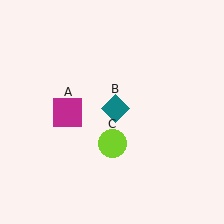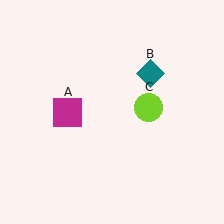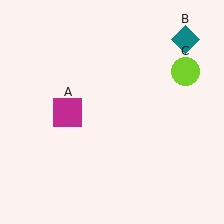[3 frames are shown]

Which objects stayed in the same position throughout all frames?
Magenta square (object A) remained stationary.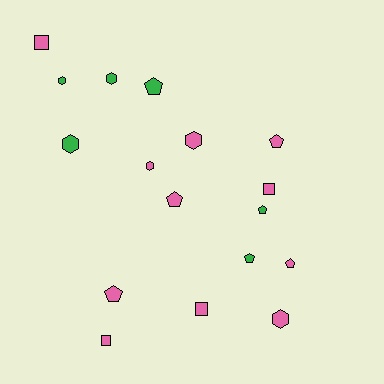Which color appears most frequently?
Pink, with 11 objects.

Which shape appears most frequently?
Pentagon, with 7 objects.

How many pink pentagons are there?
There are 4 pink pentagons.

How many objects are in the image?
There are 17 objects.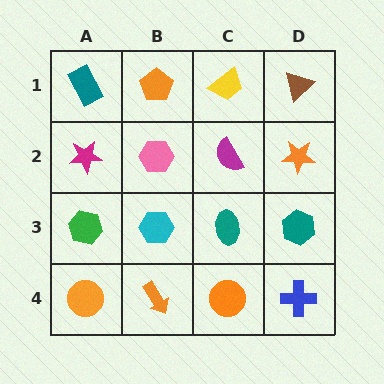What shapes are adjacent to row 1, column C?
A magenta semicircle (row 2, column C), an orange pentagon (row 1, column B), a brown triangle (row 1, column D).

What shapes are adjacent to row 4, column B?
A cyan hexagon (row 3, column B), an orange circle (row 4, column A), an orange circle (row 4, column C).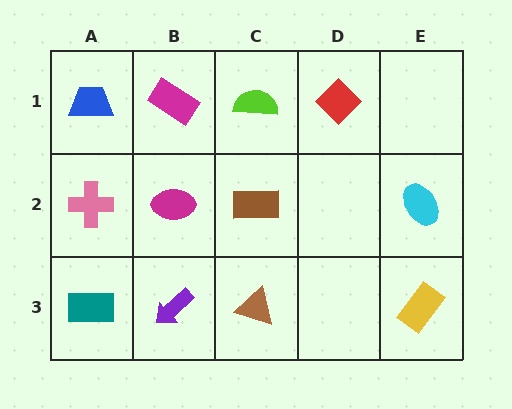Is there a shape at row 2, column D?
No, that cell is empty.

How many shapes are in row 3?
4 shapes.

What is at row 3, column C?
A brown triangle.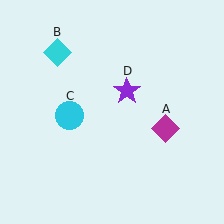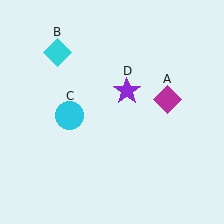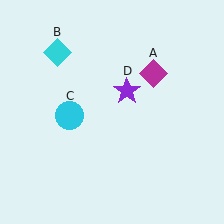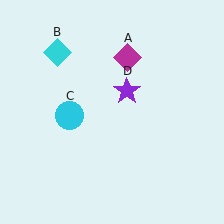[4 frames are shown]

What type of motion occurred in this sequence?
The magenta diamond (object A) rotated counterclockwise around the center of the scene.